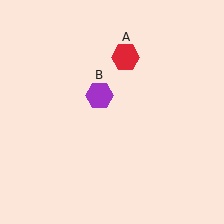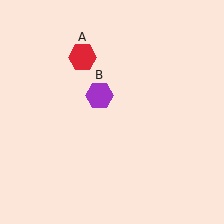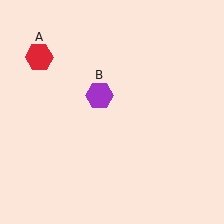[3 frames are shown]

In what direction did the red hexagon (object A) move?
The red hexagon (object A) moved left.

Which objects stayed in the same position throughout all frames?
Purple hexagon (object B) remained stationary.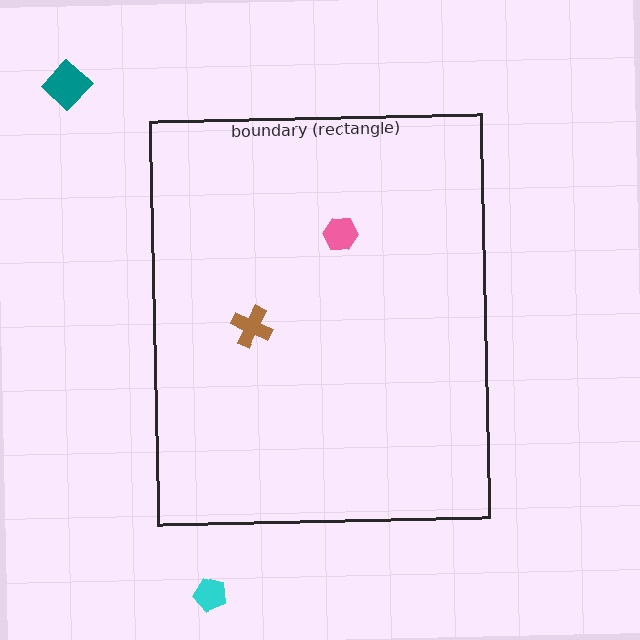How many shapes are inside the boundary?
2 inside, 2 outside.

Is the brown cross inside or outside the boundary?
Inside.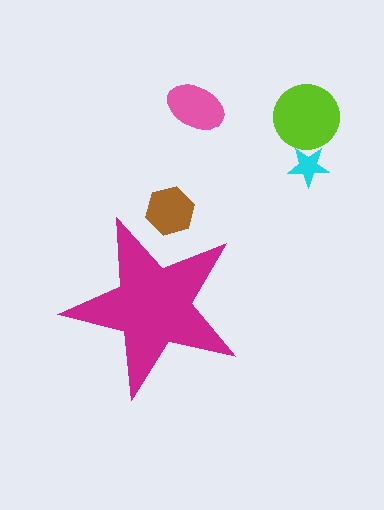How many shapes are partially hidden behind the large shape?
1 shape is partially hidden.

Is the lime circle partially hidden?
No, the lime circle is fully visible.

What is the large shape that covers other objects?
A magenta star.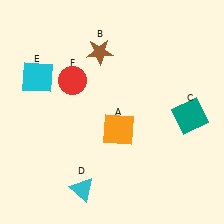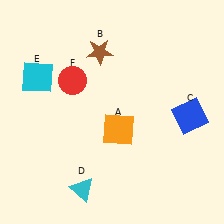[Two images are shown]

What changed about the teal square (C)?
In Image 1, C is teal. In Image 2, it changed to blue.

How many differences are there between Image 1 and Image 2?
There is 1 difference between the two images.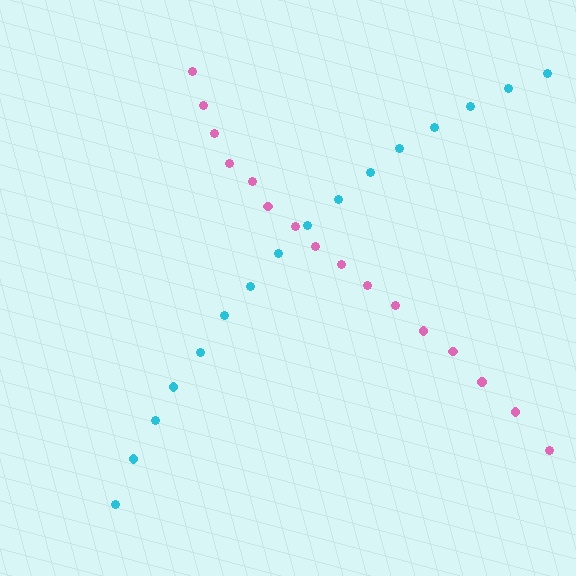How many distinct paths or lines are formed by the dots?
There are 2 distinct paths.